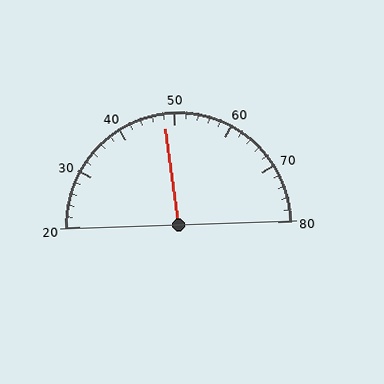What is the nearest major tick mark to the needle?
The nearest major tick mark is 50.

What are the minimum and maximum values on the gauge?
The gauge ranges from 20 to 80.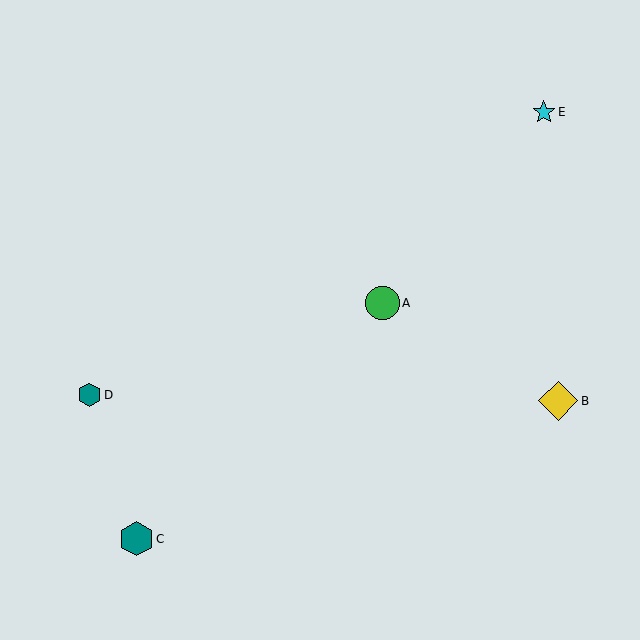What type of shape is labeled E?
Shape E is a cyan star.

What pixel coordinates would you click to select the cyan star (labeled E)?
Click at (544, 112) to select the cyan star E.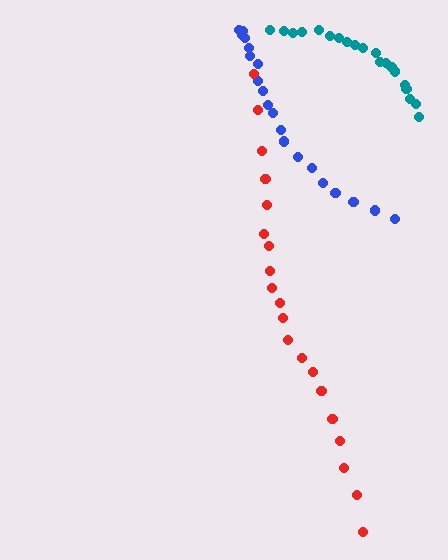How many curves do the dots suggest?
There are 3 distinct paths.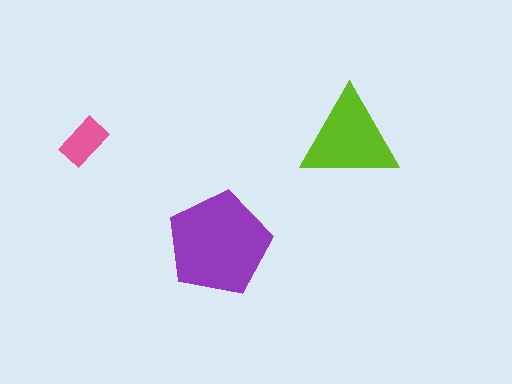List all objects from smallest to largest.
The pink rectangle, the lime triangle, the purple pentagon.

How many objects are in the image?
There are 3 objects in the image.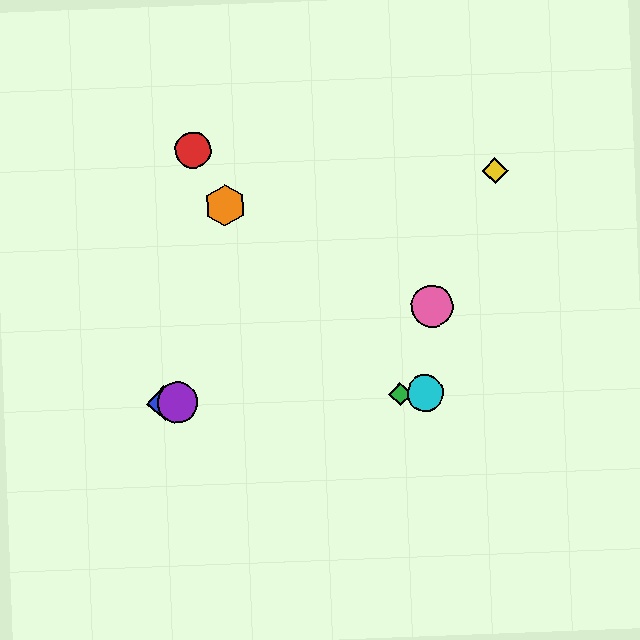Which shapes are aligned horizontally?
The blue diamond, the green diamond, the purple circle, the cyan circle are aligned horizontally.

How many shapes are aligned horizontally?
4 shapes (the blue diamond, the green diamond, the purple circle, the cyan circle) are aligned horizontally.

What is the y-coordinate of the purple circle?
The purple circle is at y≈402.